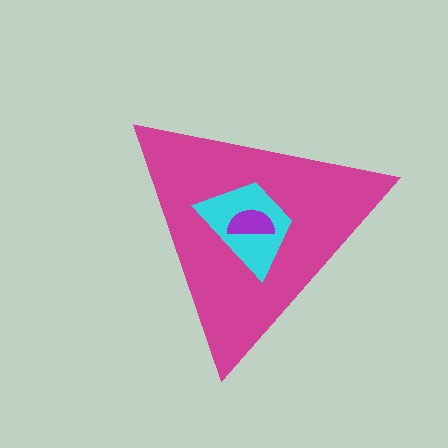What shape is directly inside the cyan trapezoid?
The purple semicircle.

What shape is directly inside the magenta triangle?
The cyan trapezoid.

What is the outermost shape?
The magenta triangle.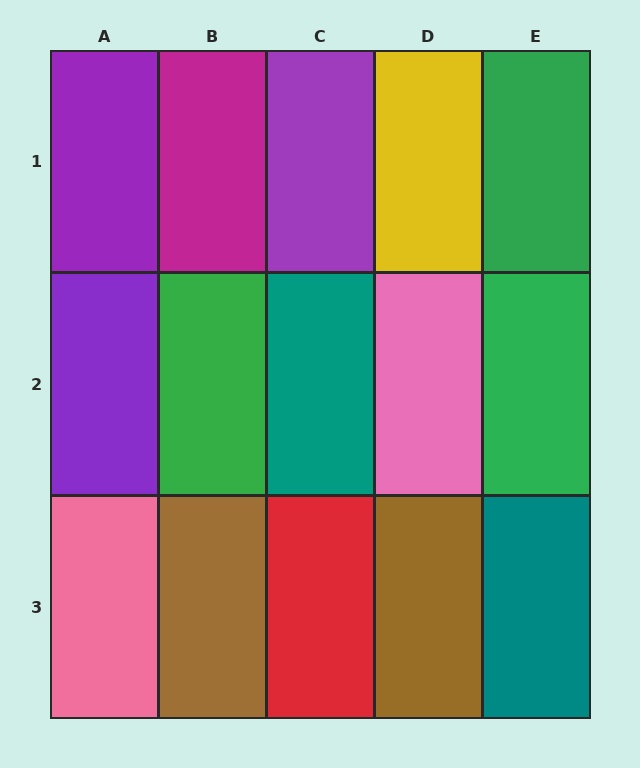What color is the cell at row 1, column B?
Magenta.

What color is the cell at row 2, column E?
Green.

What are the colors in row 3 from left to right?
Pink, brown, red, brown, teal.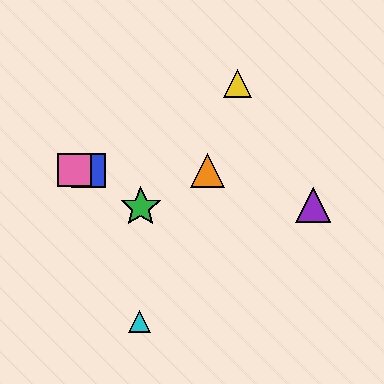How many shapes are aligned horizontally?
4 shapes (the red diamond, the blue square, the orange triangle, the pink square) are aligned horizontally.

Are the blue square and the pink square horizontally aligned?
Yes, both are at y≈170.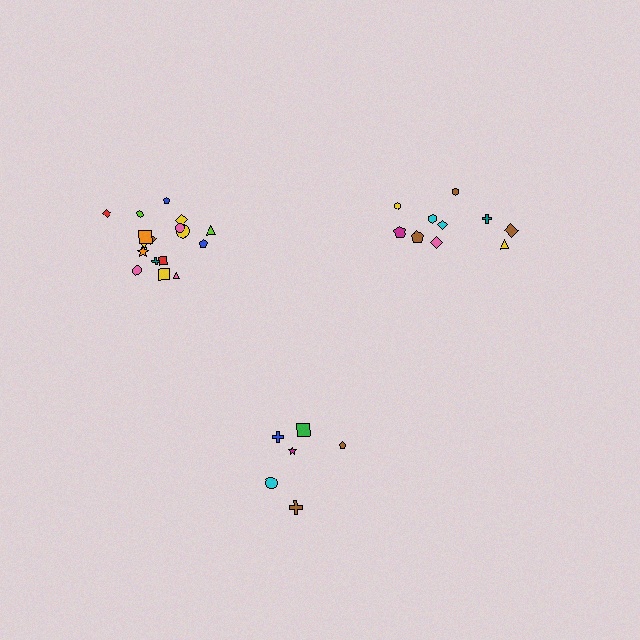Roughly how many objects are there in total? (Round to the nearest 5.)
Roughly 35 objects in total.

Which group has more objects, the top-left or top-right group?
The top-left group.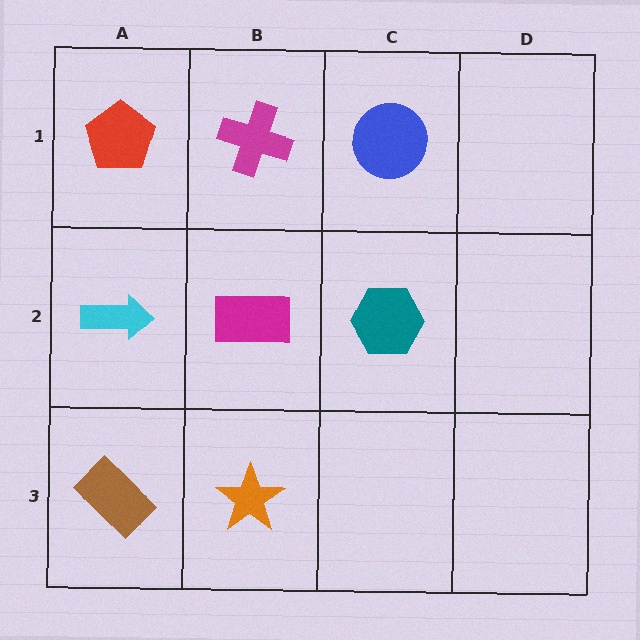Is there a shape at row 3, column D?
No, that cell is empty.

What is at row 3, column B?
An orange star.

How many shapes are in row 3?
2 shapes.